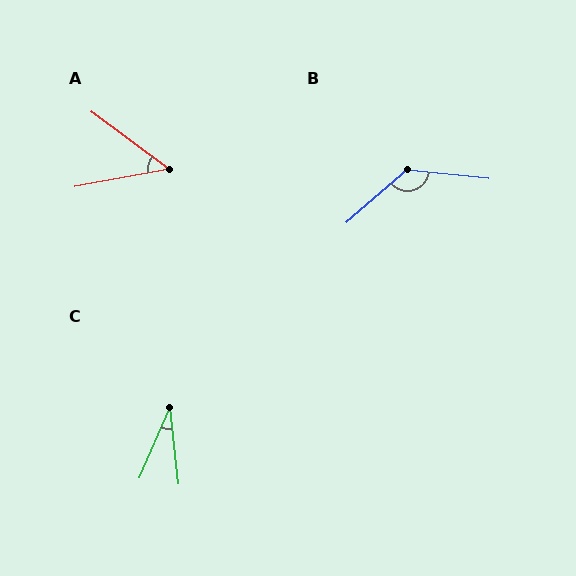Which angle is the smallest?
C, at approximately 30 degrees.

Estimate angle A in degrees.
Approximately 47 degrees.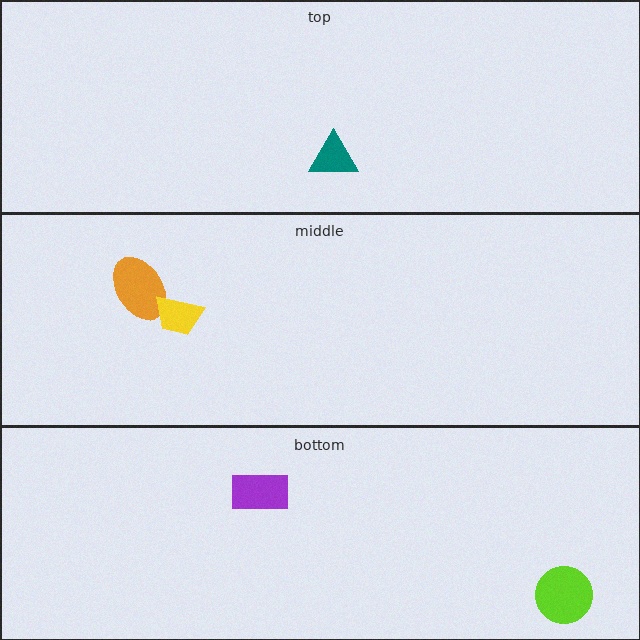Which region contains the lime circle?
The bottom region.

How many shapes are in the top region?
1.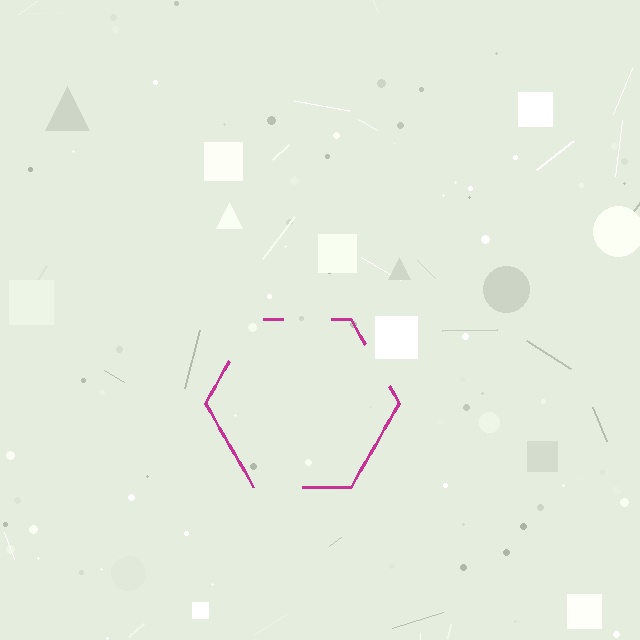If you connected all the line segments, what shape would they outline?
They would outline a hexagon.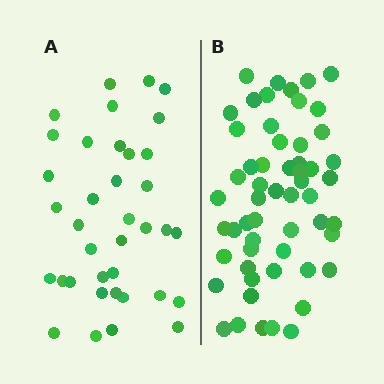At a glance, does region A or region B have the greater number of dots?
Region B (the right region) has more dots.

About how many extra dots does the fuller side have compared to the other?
Region B has approximately 20 more dots than region A.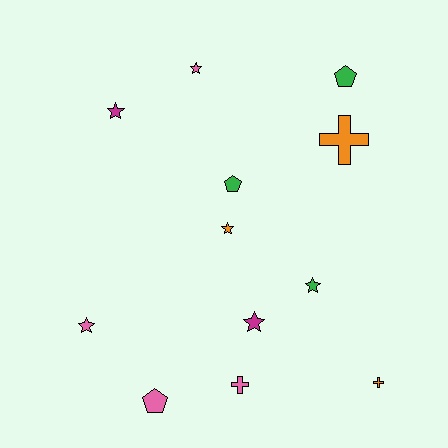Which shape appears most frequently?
Star, with 6 objects.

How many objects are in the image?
There are 12 objects.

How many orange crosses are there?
There are 2 orange crosses.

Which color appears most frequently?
Pink, with 4 objects.